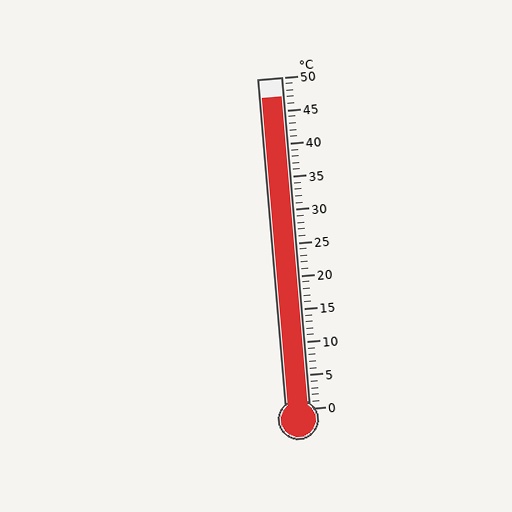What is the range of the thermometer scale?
The thermometer scale ranges from 0°C to 50°C.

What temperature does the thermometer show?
The thermometer shows approximately 47°C.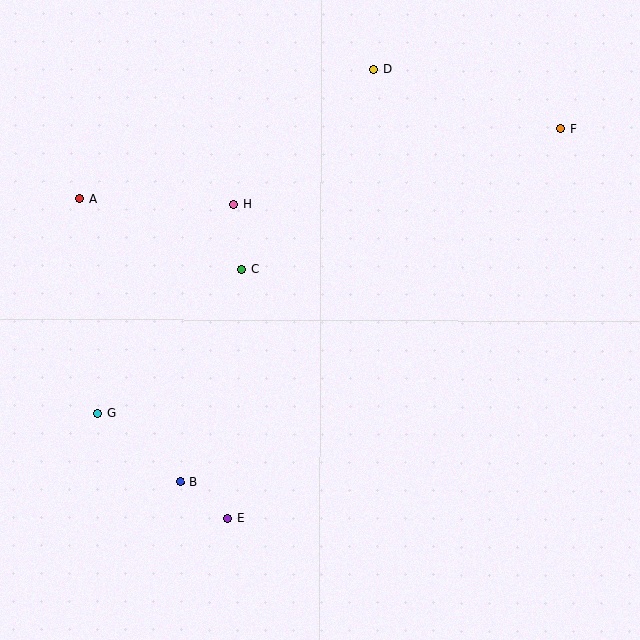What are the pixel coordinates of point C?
Point C is at (242, 269).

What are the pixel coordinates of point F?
Point F is at (561, 129).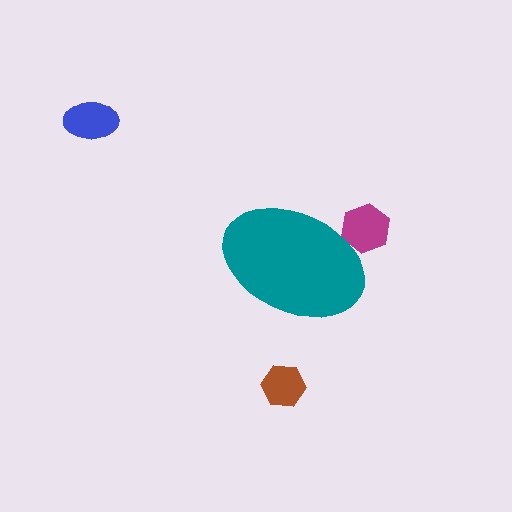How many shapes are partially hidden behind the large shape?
1 shape is partially hidden.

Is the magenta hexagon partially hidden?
Yes, the magenta hexagon is partially hidden behind the teal ellipse.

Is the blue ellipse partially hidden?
No, the blue ellipse is fully visible.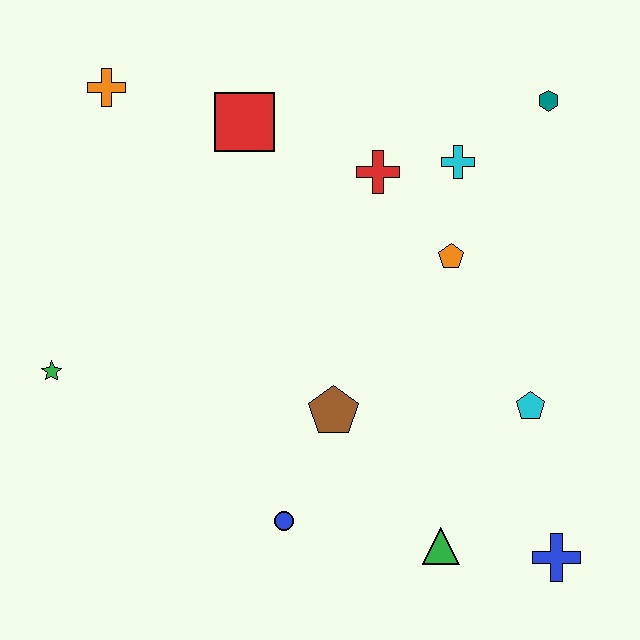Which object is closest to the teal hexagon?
The cyan cross is closest to the teal hexagon.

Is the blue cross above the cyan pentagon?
No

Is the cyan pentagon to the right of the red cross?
Yes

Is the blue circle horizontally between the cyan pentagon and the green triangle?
No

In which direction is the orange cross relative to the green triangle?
The orange cross is above the green triangle.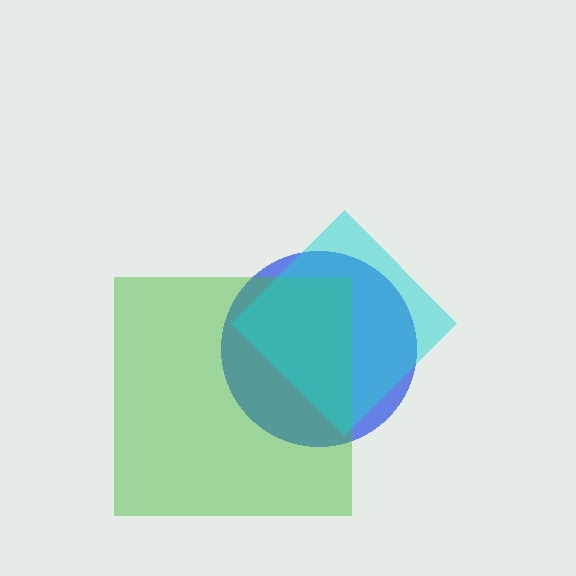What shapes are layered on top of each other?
The layered shapes are: a blue circle, a green square, a cyan diamond.